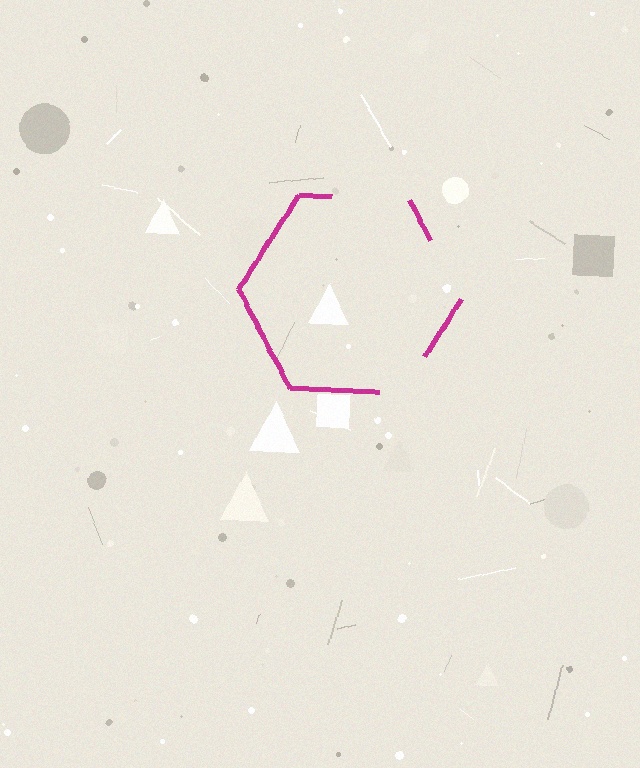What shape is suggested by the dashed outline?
The dashed outline suggests a hexagon.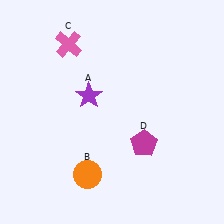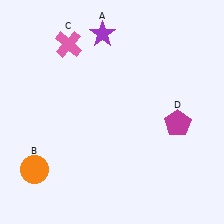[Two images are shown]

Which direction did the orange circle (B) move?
The orange circle (B) moved left.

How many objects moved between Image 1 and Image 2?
3 objects moved between the two images.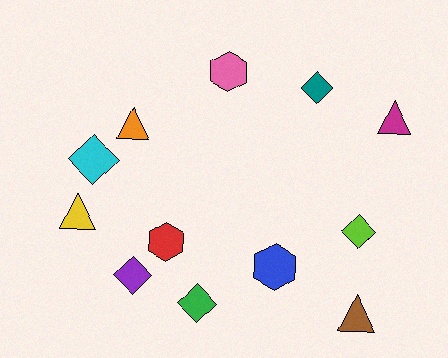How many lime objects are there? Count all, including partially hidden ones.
There is 1 lime object.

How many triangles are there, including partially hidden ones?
There are 4 triangles.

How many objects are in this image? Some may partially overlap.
There are 12 objects.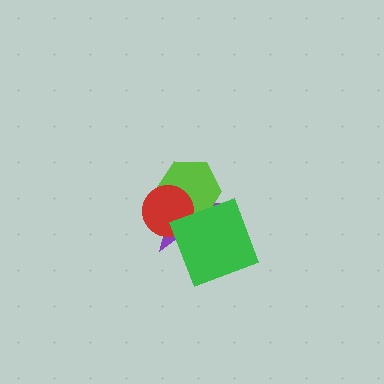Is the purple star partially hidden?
Yes, it is partially covered by another shape.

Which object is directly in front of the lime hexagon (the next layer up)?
The red circle is directly in front of the lime hexagon.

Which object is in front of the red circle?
The green diamond is in front of the red circle.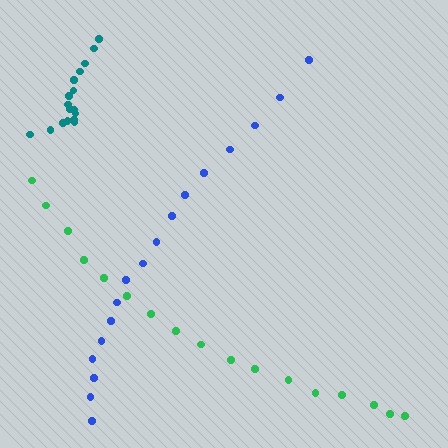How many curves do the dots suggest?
There are 3 distinct paths.